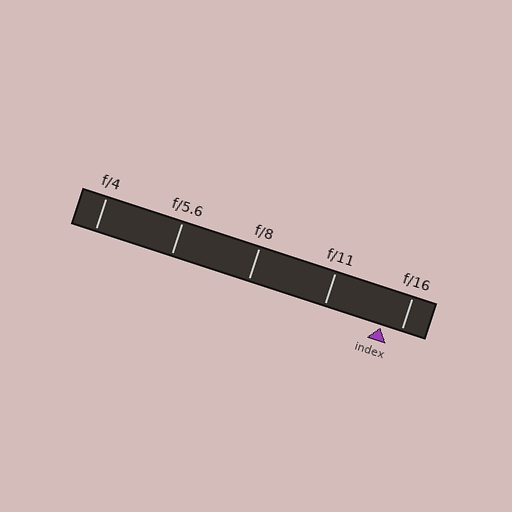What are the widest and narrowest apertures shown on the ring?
The widest aperture shown is f/4 and the narrowest is f/16.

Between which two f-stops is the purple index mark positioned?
The index mark is between f/11 and f/16.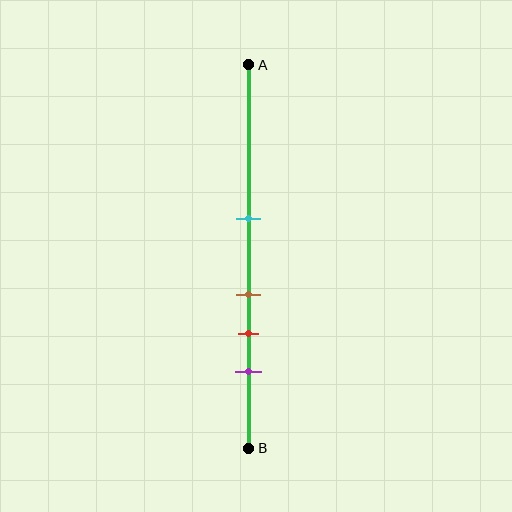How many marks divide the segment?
There are 4 marks dividing the segment.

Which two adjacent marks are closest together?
The brown and red marks are the closest adjacent pair.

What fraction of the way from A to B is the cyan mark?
The cyan mark is approximately 40% (0.4) of the way from A to B.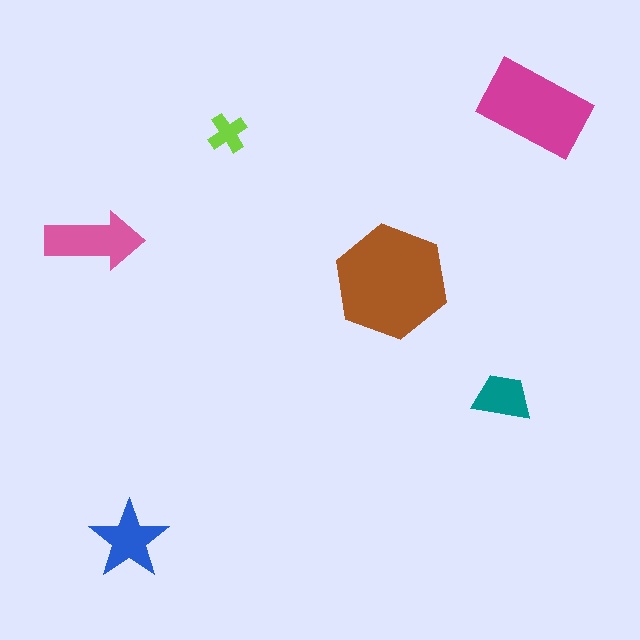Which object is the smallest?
The lime cross.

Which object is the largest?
The brown hexagon.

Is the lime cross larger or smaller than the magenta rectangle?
Smaller.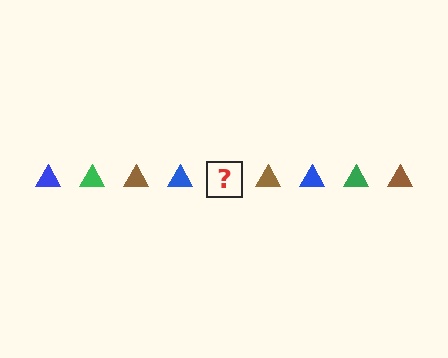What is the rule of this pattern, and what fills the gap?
The rule is that the pattern cycles through blue, green, brown triangles. The gap should be filled with a green triangle.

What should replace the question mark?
The question mark should be replaced with a green triangle.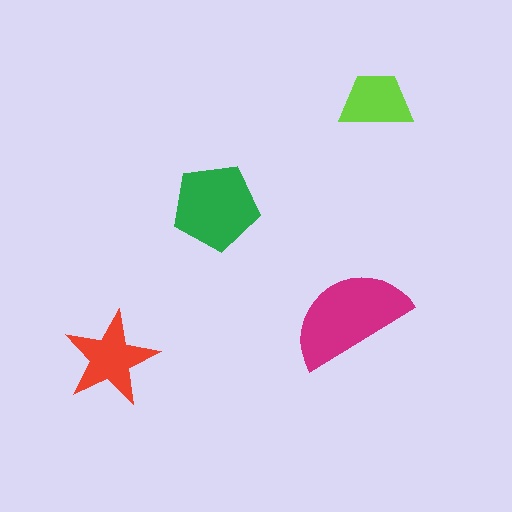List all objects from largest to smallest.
The magenta semicircle, the green pentagon, the red star, the lime trapezoid.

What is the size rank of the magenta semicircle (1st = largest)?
1st.